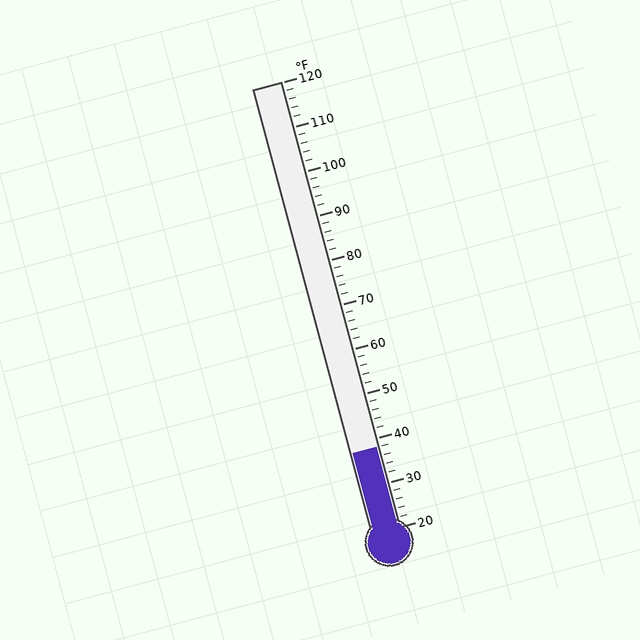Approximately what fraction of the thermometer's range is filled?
The thermometer is filled to approximately 20% of its range.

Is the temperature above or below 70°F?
The temperature is below 70°F.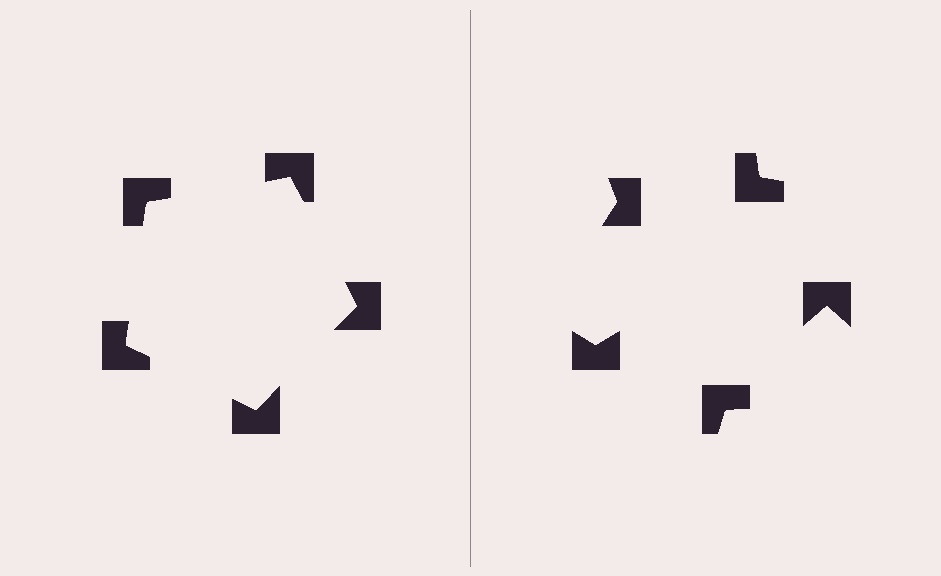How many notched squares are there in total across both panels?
10 — 5 on each side.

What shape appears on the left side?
An illusory pentagon.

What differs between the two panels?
The notched squares are positioned identically on both sides; only the wedge orientations differ. On the left they align to a pentagon; on the right they are misaligned.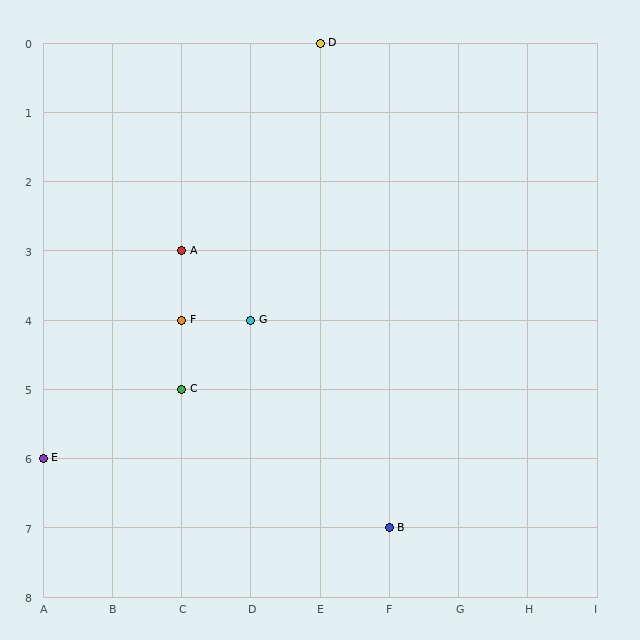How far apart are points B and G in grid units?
Points B and G are 2 columns and 3 rows apart (about 3.6 grid units diagonally).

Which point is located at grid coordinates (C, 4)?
Point F is at (C, 4).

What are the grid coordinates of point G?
Point G is at grid coordinates (D, 4).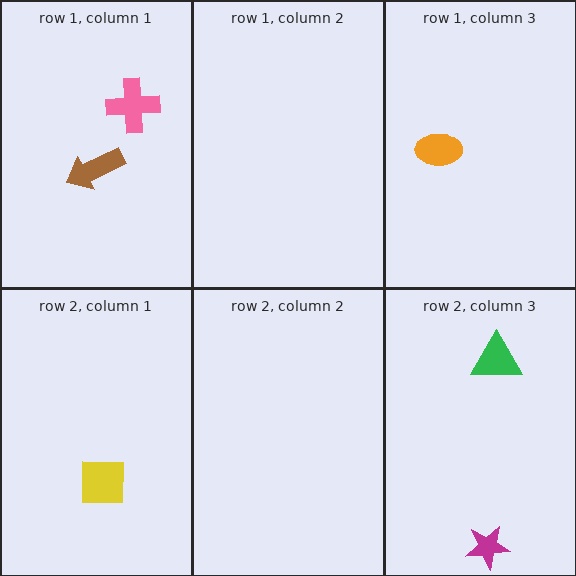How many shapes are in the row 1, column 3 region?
1.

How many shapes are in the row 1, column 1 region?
2.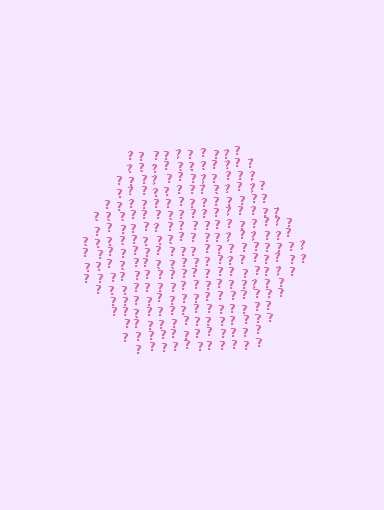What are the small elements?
The small elements are question marks.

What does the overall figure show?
The overall figure shows a hexagon.